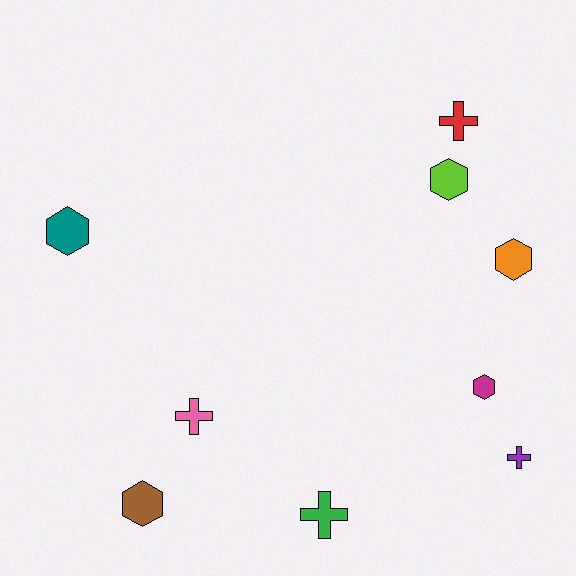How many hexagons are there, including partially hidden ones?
There are 5 hexagons.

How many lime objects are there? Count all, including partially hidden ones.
There is 1 lime object.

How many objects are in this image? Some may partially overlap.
There are 9 objects.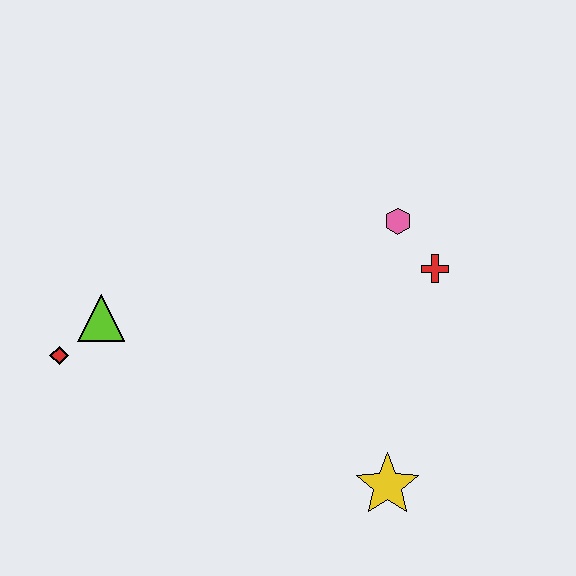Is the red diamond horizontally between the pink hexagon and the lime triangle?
No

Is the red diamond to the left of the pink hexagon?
Yes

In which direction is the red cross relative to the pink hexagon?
The red cross is below the pink hexagon.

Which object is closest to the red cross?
The pink hexagon is closest to the red cross.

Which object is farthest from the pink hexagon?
The red diamond is farthest from the pink hexagon.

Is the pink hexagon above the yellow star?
Yes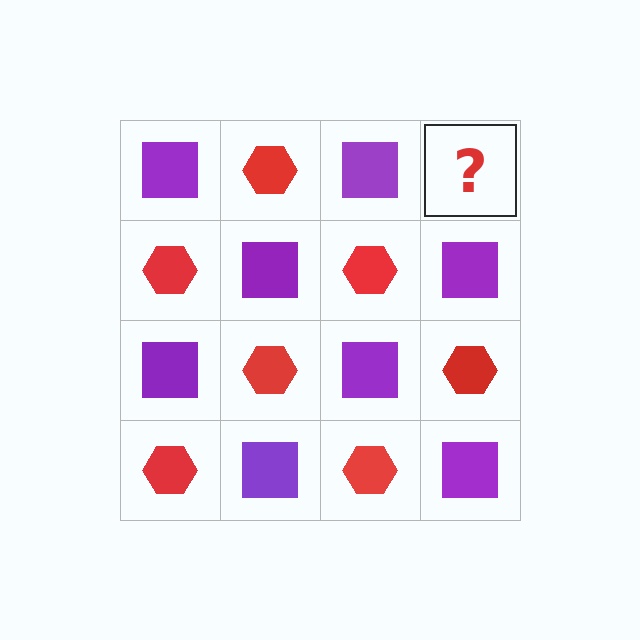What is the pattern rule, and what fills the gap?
The rule is that it alternates purple square and red hexagon in a checkerboard pattern. The gap should be filled with a red hexagon.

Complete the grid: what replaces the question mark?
The question mark should be replaced with a red hexagon.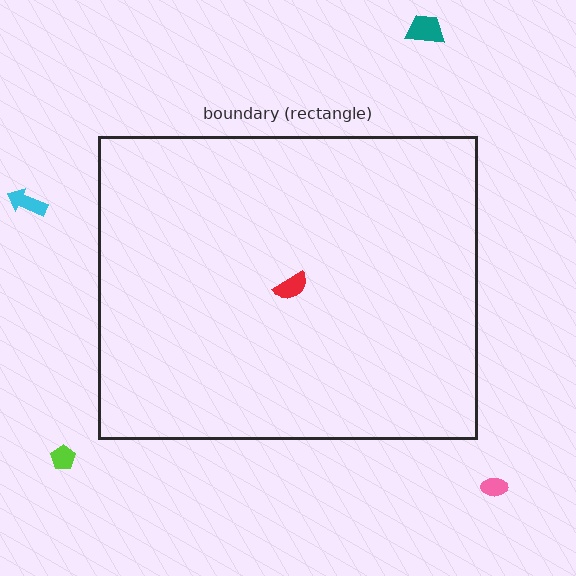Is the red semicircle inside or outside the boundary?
Inside.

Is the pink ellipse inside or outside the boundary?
Outside.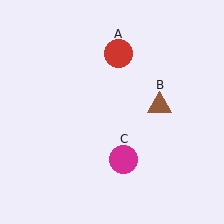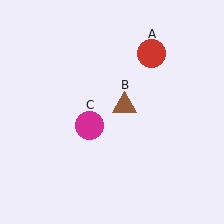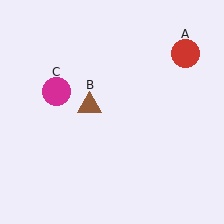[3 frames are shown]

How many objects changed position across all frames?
3 objects changed position: red circle (object A), brown triangle (object B), magenta circle (object C).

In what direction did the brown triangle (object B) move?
The brown triangle (object B) moved left.